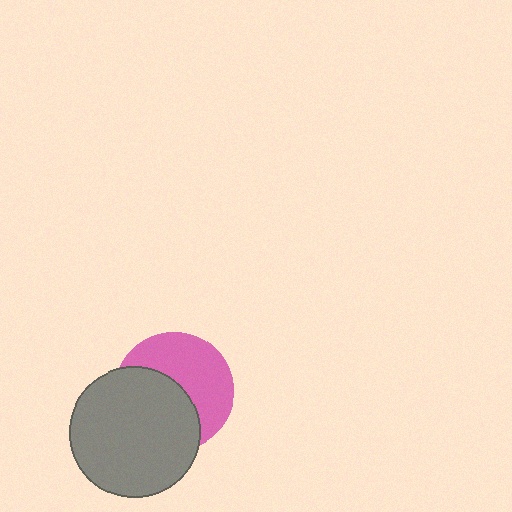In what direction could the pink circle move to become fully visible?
The pink circle could move toward the upper-right. That would shift it out from behind the gray circle entirely.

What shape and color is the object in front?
The object in front is a gray circle.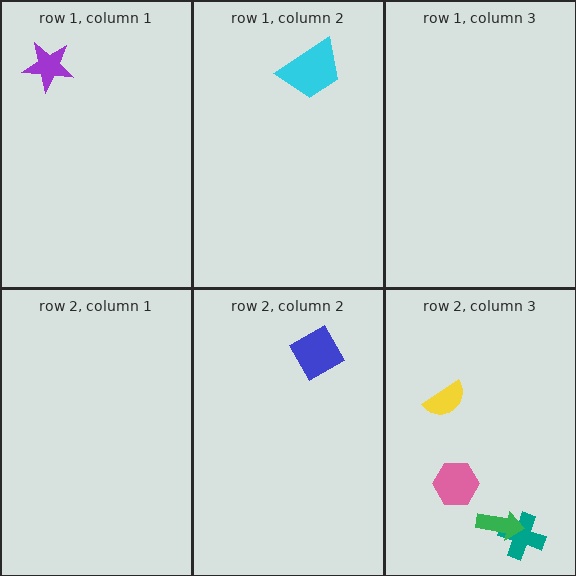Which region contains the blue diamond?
The row 2, column 2 region.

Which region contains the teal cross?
The row 2, column 3 region.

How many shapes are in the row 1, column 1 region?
1.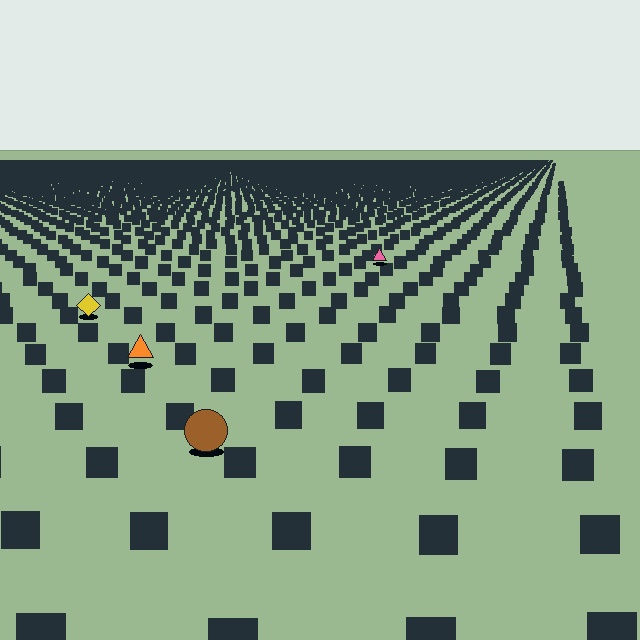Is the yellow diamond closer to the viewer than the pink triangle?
Yes. The yellow diamond is closer — you can tell from the texture gradient: the ground texture is coarser near it.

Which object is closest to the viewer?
The brown circle is closest. The texture marks near it are larger and more spread out.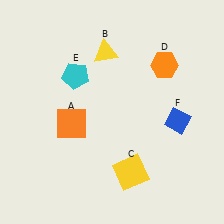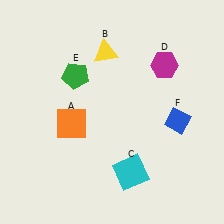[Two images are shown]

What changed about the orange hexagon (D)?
In Image 1, D is orange. In Image 2, it changed to magenta.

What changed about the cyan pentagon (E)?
In Image 1, E is cyan. In Image 2, it changed to green.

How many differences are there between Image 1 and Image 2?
There are 3 differences between the two images.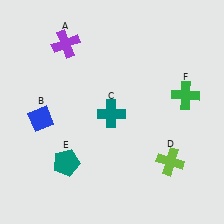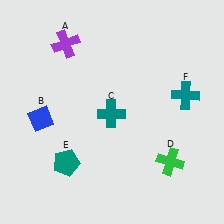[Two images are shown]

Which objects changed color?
D changed from lime to green. F changed from green to teal.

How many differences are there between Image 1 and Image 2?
There are 2 differences between the two images.